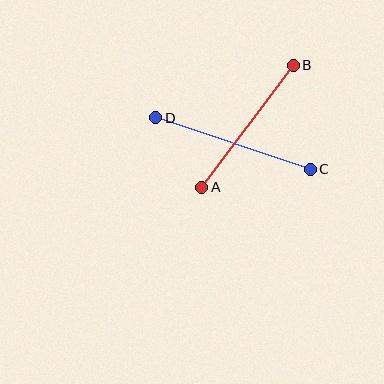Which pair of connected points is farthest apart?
Points C and D are farthest apart.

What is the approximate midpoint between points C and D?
The midpoint is at approximately (233, 143) pixels.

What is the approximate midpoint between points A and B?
The midpoint is at approximately (248, 126) pixels.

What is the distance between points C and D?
The distance is approximately 163 pixels.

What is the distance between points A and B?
The distance is approximately 153 pixels.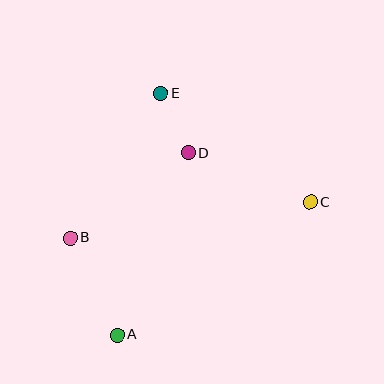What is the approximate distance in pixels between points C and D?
The distance between C and D is approximately 132 pixels.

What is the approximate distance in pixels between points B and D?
The distance between B and D is approximately 146 pixels.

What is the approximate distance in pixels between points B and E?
The distance between B and E is approximately 171 pixels.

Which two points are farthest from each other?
Points A and E are farthest from each other.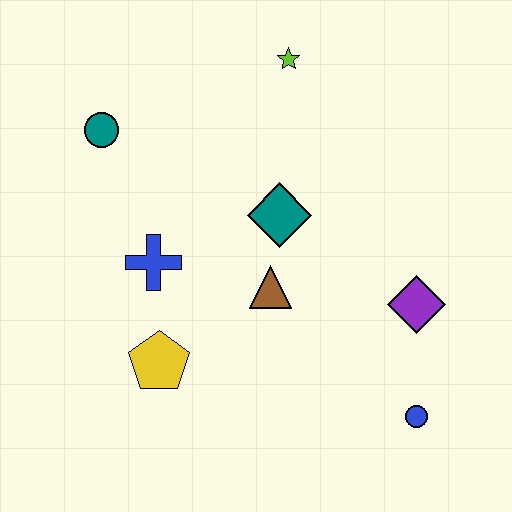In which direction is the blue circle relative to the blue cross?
The blue circle is to the right of the blue cross.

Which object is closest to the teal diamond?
The brown triangle is closest to the teal diamond.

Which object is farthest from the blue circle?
The teal circle is farthest from the blue circle.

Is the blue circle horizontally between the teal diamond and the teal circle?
No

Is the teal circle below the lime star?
Yes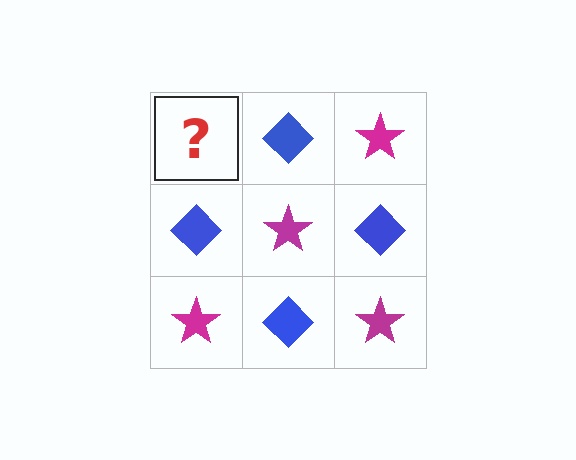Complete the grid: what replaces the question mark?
The question mark should be replaced with a magenta star.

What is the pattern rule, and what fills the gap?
The rule is that it alternates magenta star and blue diamond in a checkerboard pattern. The gap should be filled with a magenta star.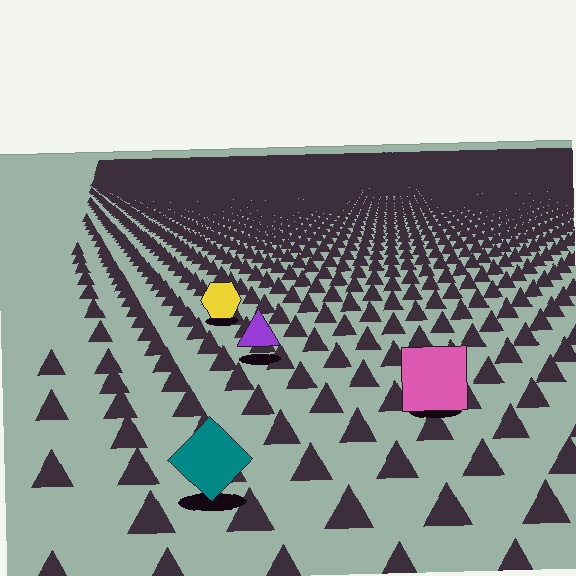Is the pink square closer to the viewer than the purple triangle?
Yes. The pink square is closer — you can tell from the texture gradient: the ground texture is coarser near it.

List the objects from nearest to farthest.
From nearest to farthest: the teal diamond, the pink square, the purple triangle, the yellow hexagon.